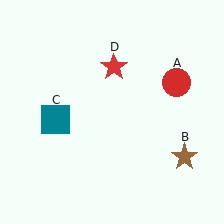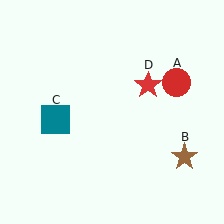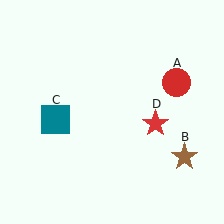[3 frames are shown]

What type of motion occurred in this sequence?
The red star (object D) rotated clockwise around the center of the scene.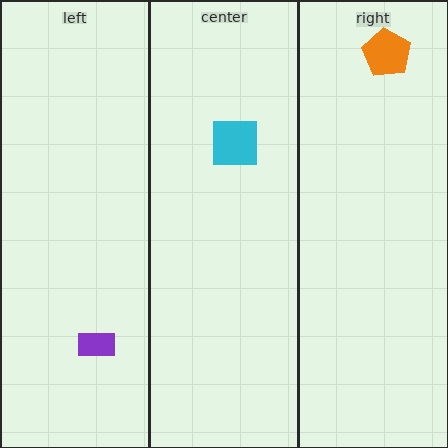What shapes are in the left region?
The purple rectangle.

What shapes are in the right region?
The orange pentagon.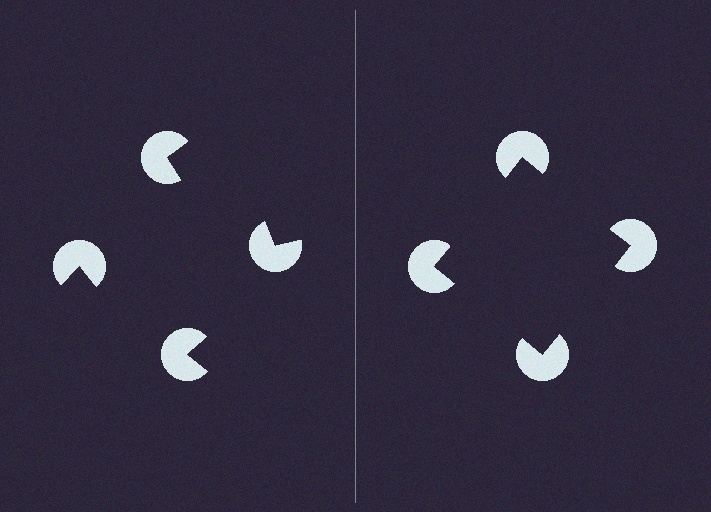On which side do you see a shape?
An illusory square appears on the right side. On the left side the wedge cuts are rotated, so no coherent shape forms.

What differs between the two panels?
The pac-man discs are positioned identically on both sides; only the wedge orientations differ. On the right they align to a square; on the left they are misaligned.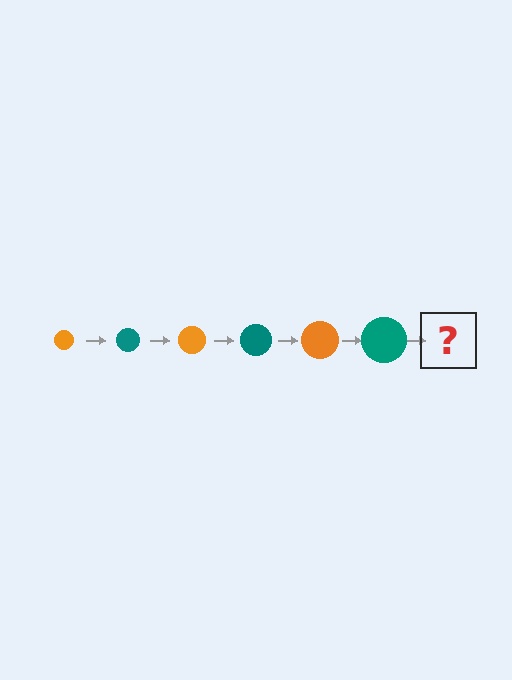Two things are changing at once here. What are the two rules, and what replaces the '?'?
The two rules are that the circle grows larger each step and the color cycles through orange and teal. The '?' should be an orange circle, larger than the previous one.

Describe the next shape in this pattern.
It should be an orange circle, larger than the previous one.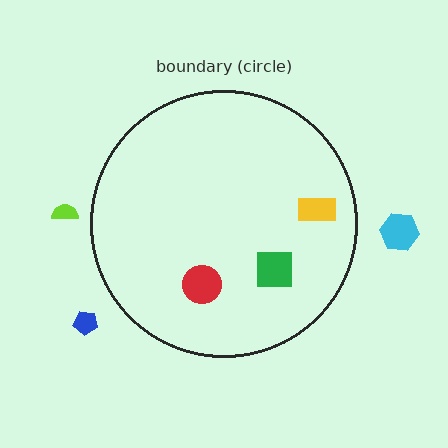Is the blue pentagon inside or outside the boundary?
Outside.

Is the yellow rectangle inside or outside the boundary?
Inside.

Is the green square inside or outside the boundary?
Inside.